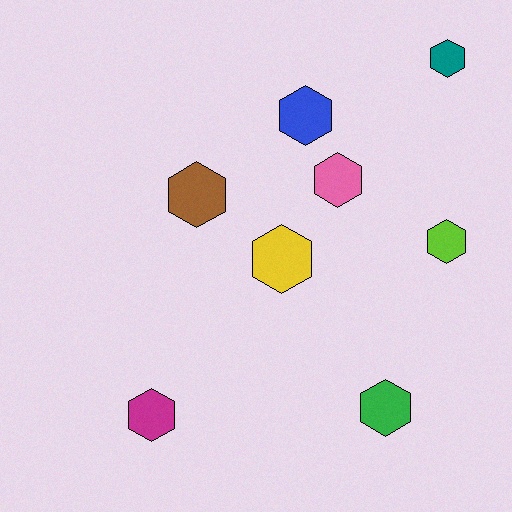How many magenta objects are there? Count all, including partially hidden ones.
There is 1 magenta object.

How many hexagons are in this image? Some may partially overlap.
There are 8 hexagons.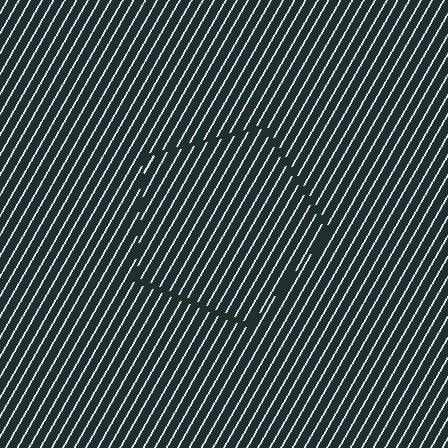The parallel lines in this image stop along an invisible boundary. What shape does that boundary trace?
An illusory pentagon. The interior of the shape contains the same grating, shifted by half a period — the contour is defined by the phase discontinuity where line-ends from the inner and outer gratings abut.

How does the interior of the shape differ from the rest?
The interior of the shape contains the same grating, shifted by half a period — the contour is defined by the phase discontinuity where line-ends from the inner and outer gratings abut.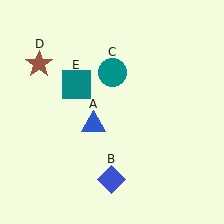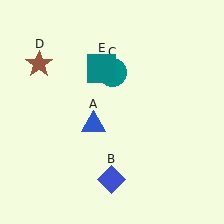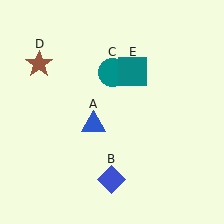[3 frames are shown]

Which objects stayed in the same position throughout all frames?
Blue triangle (object A) and blue diamond (object B) and teal circle (object C) and brown star (object D) remained stationary.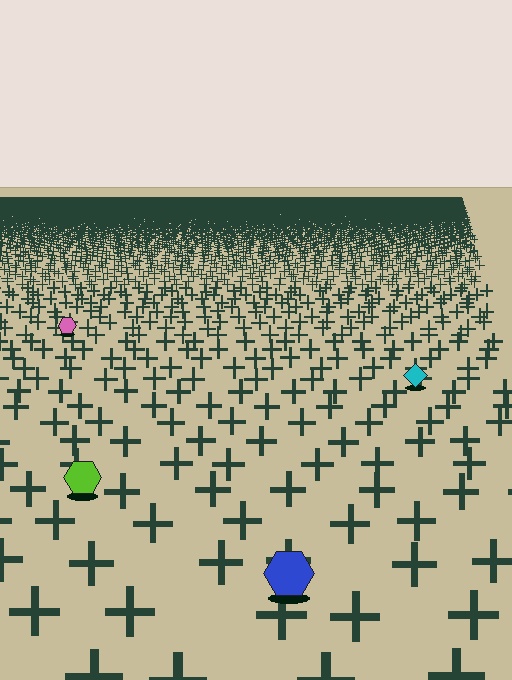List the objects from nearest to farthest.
From nearest to farthest: the blue hexagon, the lime hexagon, the cyan diamond, the pink hexagon.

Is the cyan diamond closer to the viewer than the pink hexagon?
Yes. The cyan diamond is closer — you can tell from the texture gradient: the ground texture is coarser near it.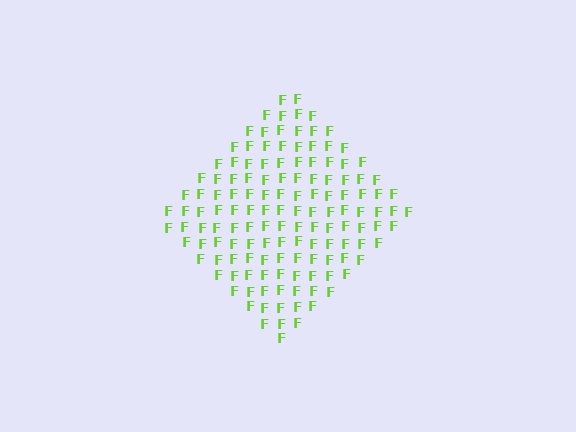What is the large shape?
The large shape is a diamond.